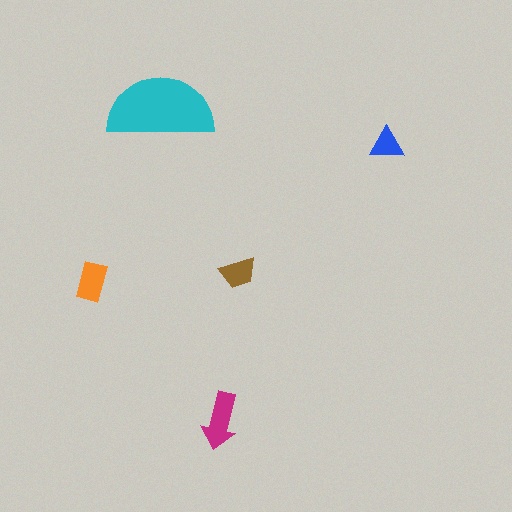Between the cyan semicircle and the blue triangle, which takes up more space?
The cyan semicircle.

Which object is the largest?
The cyan semicircle.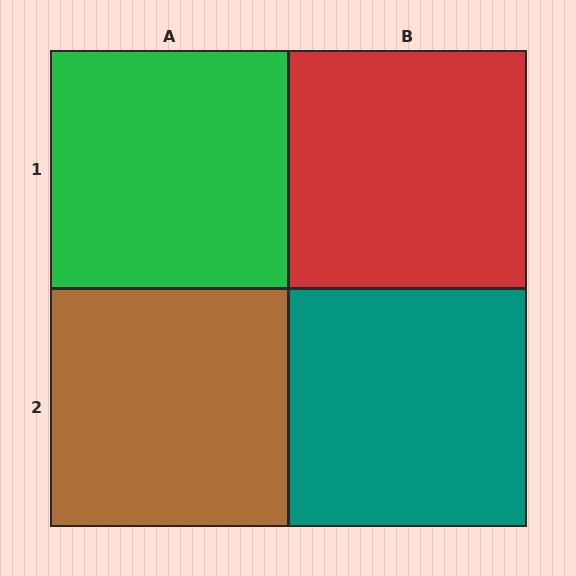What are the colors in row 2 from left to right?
Brown, teal.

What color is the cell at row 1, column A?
Green.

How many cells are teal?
1 cell is teal.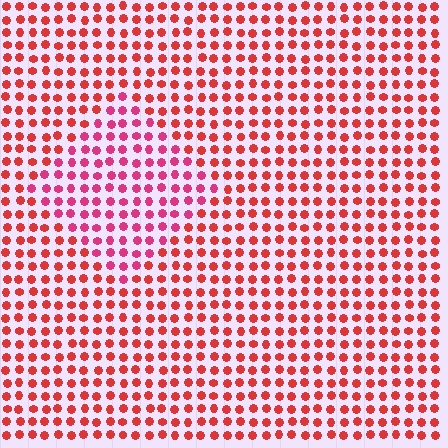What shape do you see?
I see a diamond.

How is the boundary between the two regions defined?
The boundary is defined purely by a slight shift in hue (about 27 degrees). Spacing, size, and orientation are identical on both sides.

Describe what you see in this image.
The image is filled with small red elements in a uniform arrangement. A diamond-shaped region is visible where the elements are tinted to a slightly different hue, forming a subtle color boundary.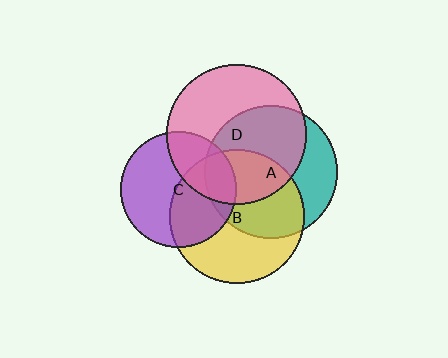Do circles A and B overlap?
Yes.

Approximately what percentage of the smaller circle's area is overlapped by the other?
Approximately 50%.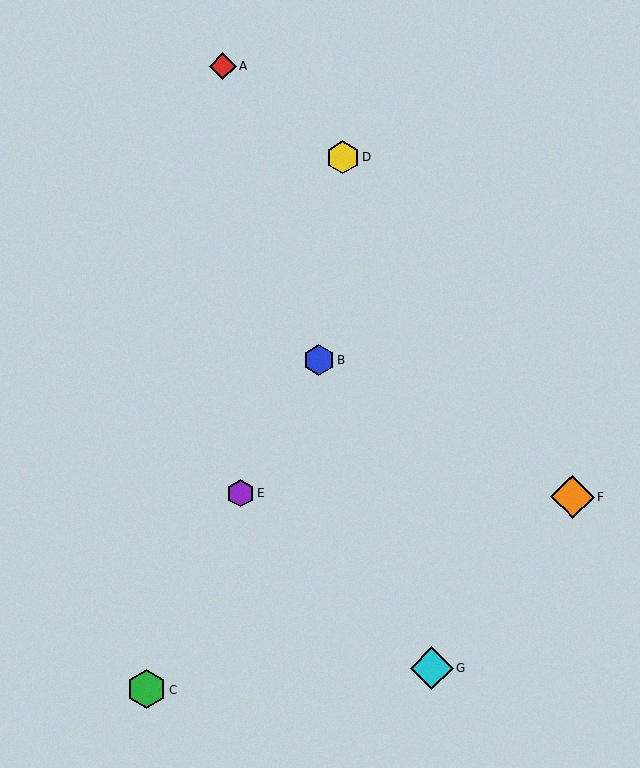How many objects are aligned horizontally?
2 objects (E, F) are aligned horizontally.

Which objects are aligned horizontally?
Objects E, F are aligned horizontally.